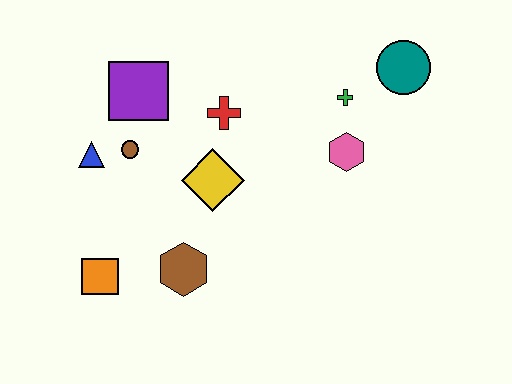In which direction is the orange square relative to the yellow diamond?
The orange square is to the left of the yellow diamond.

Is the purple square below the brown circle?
No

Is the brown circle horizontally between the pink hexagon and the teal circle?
No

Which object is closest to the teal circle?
The green cross is closest to the teal circle.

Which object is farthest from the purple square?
The teal circle is farthest from the purple square.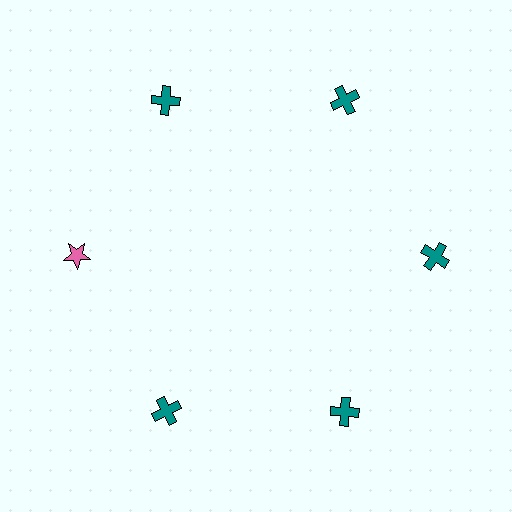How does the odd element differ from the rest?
It differs in both color (pink instead of teal) and shape (star instead of cross).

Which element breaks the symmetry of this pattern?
The pink star at roughly the 9 o'clock position breaks the symmetry. All other shapes are teal crosses.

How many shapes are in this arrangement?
There are 6 shapes arranged in a ring pattern.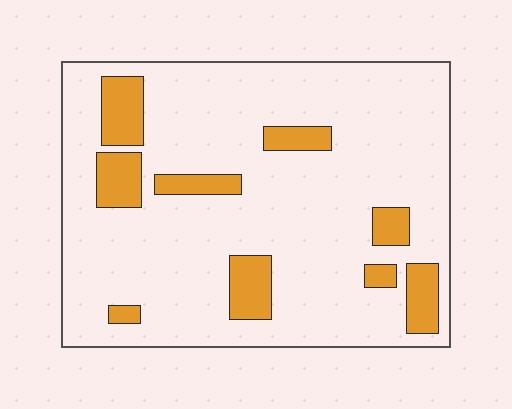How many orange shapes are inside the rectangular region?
9.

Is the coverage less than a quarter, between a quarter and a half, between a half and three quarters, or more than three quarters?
Less than a quarter.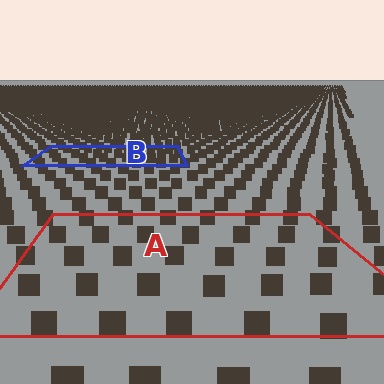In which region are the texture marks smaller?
The texture marks are smaller in region B, because it is farther away.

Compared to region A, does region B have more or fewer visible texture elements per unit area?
Region B has more texture elements per unit area — they are packed more densely because it is farther away.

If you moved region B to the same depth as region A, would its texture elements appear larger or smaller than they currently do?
They would appear larger. At a closer depth, the same texture elements are projected at a bigger on-screen size.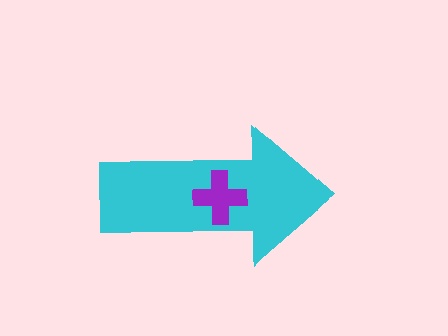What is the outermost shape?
The cyan arrow.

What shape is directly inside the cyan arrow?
The purple cross.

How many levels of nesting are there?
2.